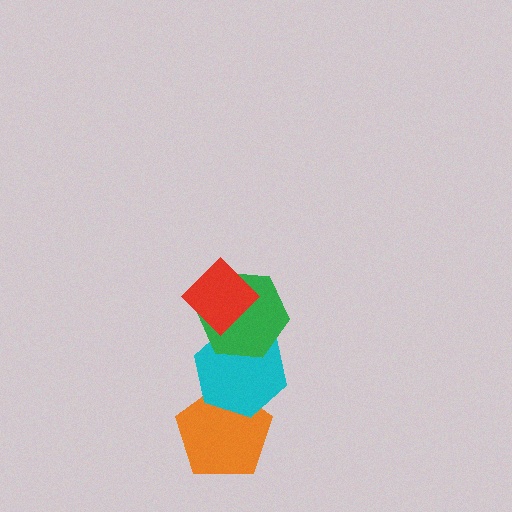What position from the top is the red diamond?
The red diamond is 1st from the top.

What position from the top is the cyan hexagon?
The cyan hexagon is 3rd from the top.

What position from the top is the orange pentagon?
The orange pentagon is 4th from the top.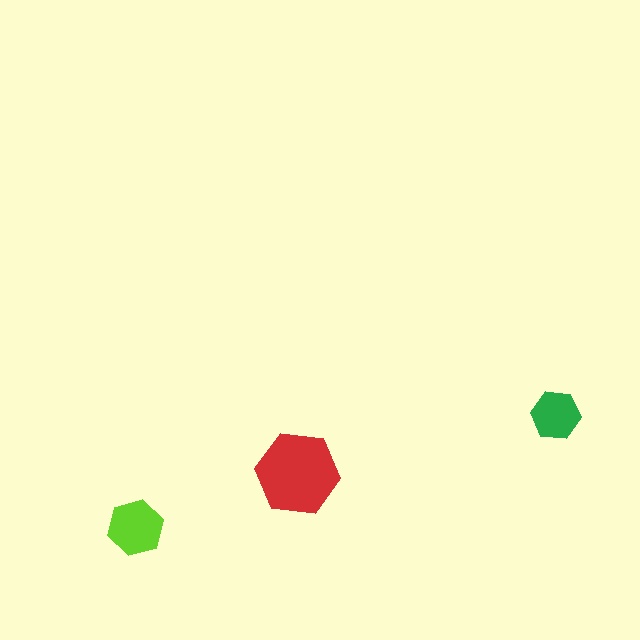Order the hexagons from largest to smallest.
the red one, the lime one, the green one.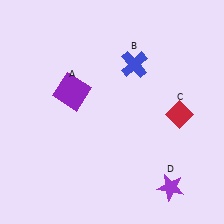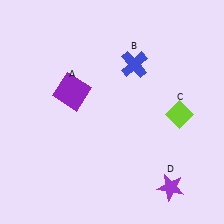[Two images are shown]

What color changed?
The diamond (C) changed from red in Image 1 to lime in Image 2.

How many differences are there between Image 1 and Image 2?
There is 1 difference between the two images.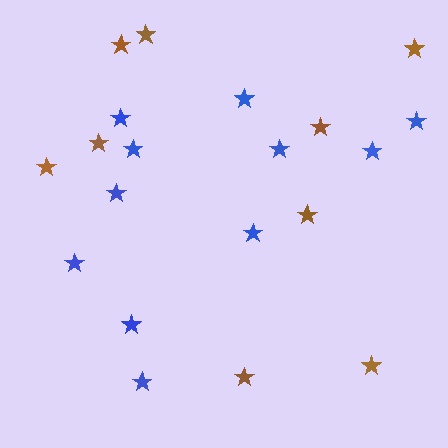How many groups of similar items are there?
There are 2 groups: one group of brown stars (9) and one group of blue stars (11).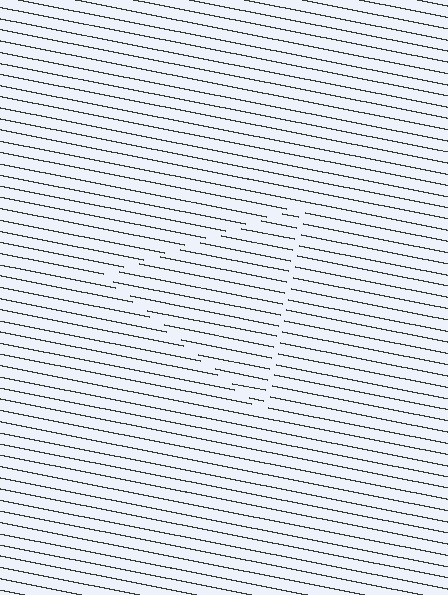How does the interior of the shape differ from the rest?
The interior of the shape contains the same grating, shifted by half a period — the contour is defined by the phase discontinuity where line-ends from the inner and outer gratings abut.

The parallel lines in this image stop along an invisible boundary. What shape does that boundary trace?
An illusory triangle. The interior of the shape contains the same grating, shifted by half a period — the contour is defined by the phase discontinuity where line-ends from the inner and outer gratings abut.